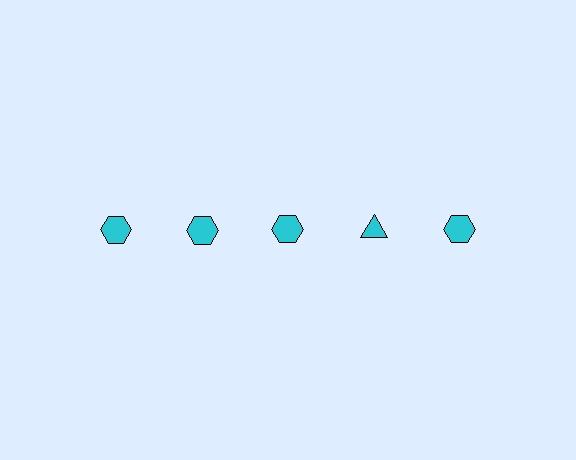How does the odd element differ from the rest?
It has a different shape: triangle instead of hexagon.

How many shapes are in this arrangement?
There are 5 shapes arranged in a grid pattern.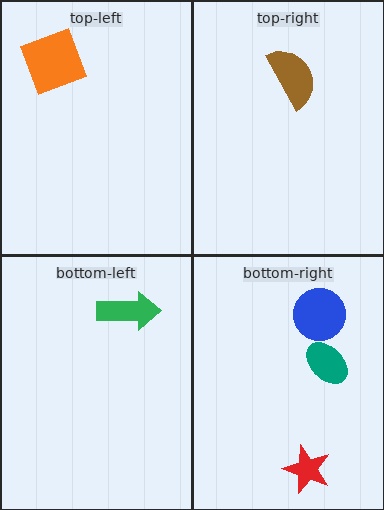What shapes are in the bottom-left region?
The green arrow.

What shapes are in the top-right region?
The brown semicircle.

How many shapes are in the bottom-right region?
3.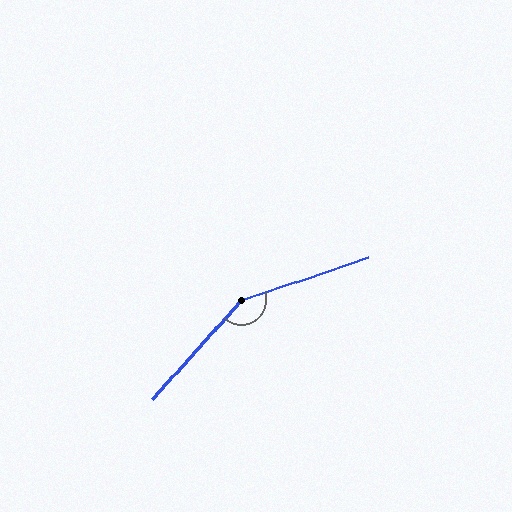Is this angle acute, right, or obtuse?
It is obtuse.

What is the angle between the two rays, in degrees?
Approximately 151 degrees.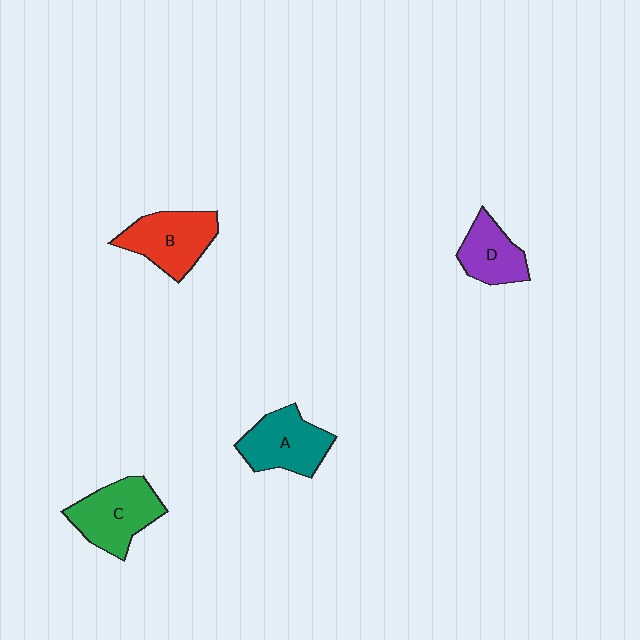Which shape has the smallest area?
Shape D (purple).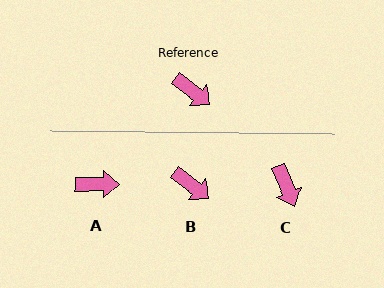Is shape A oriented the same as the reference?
No, it is off by about 38 degrees.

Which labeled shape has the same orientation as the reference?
B.